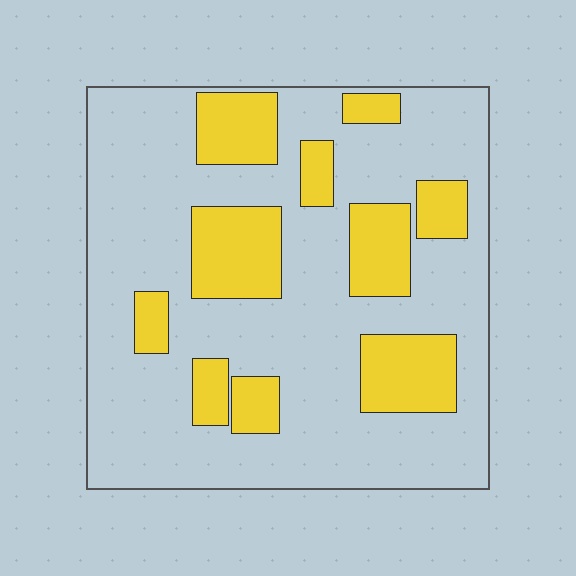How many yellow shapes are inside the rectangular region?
10.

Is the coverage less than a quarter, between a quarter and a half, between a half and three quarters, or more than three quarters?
Between a quarter and a half.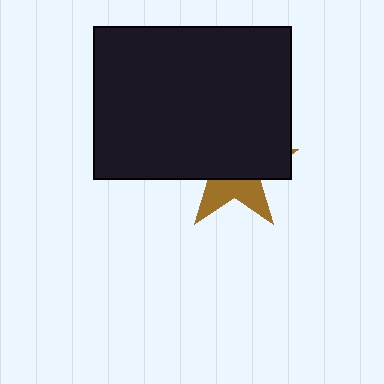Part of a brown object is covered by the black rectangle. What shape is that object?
It is a star.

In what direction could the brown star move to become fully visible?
The brown star could move down. That would shift it out from behind the black rectangle entirely.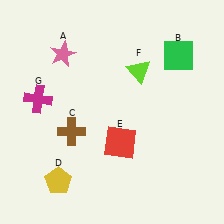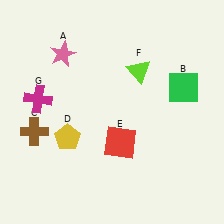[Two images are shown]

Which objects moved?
The objects that moved are: the green square (B), the brown cross (C), the yellow pentagon (D).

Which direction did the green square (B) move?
The green square (B) moved down.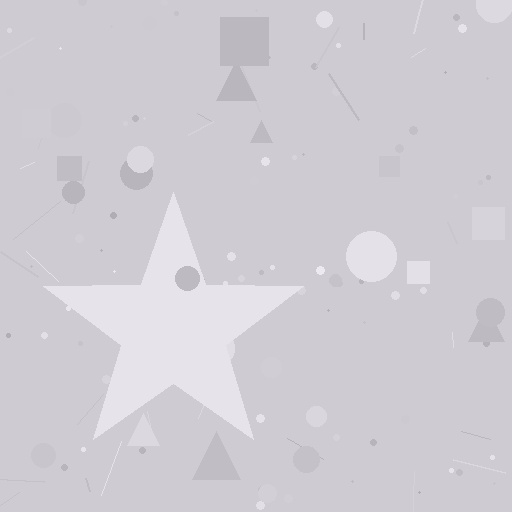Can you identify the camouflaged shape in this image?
The camouflaged shape is a star.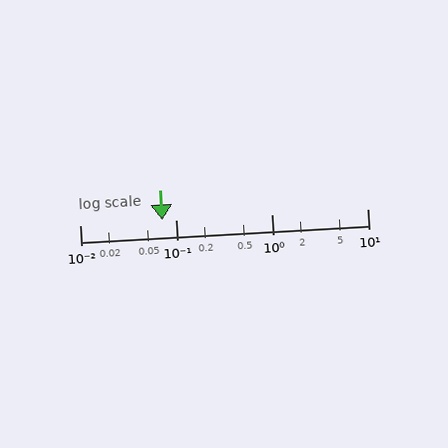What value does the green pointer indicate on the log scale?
The pointer indicates approximately 0.072.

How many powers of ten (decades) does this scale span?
The scale spans 3 decades, from 0.01 to 10.